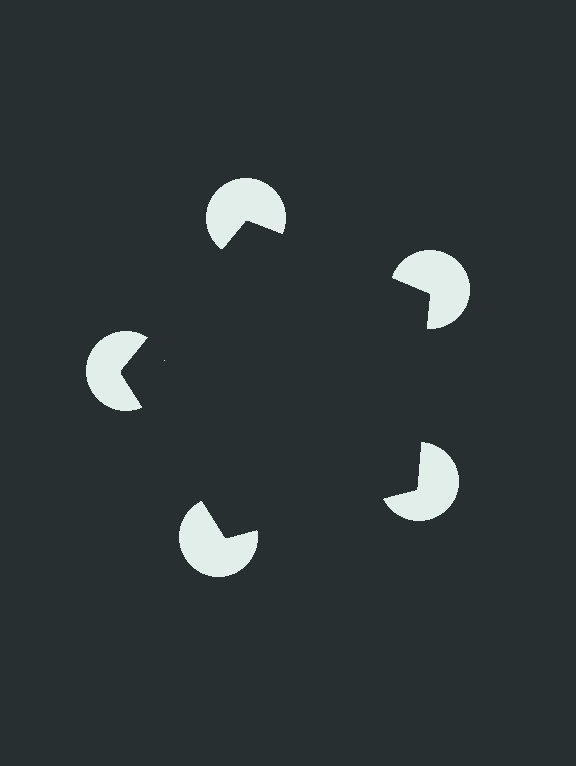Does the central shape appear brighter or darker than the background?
It typically appears slightly darker than the background, even though no actual brightness change is drawn.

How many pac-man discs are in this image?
There are 5 — one at each vertex of the illusory pentagon.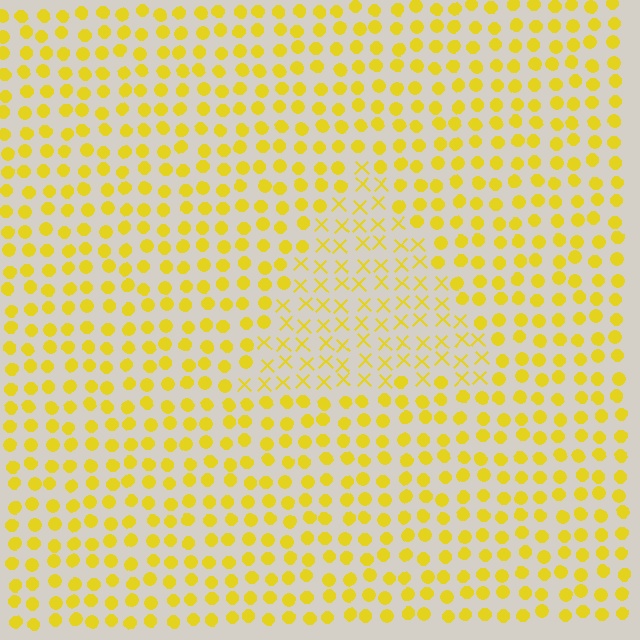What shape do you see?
I see a triangle.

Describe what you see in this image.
The image is filled with small yellow elements arranged in a uniform grid. A triangle-shaped region contains X marks, while the surrounding area contains circles. The boundary is defined purely by the change in element shape.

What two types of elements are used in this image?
The image uses X marks inside the triangle region and circles outside it.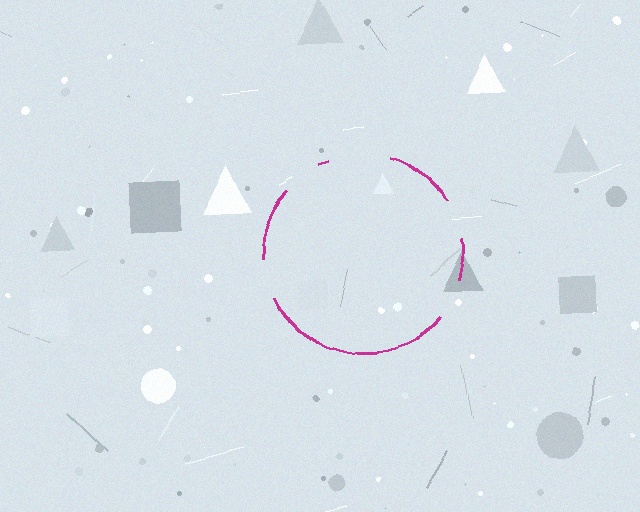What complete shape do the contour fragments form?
The contour fragments form a circle.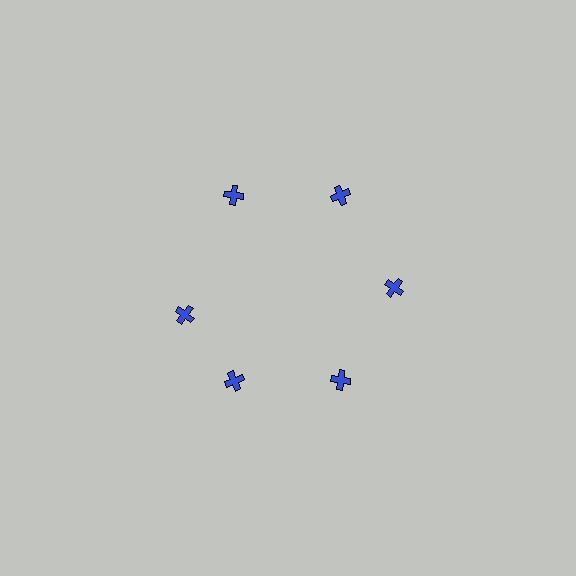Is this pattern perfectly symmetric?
No. The 6 blue crosses are arranged in a ring, but one element near the 9 o'clock position is rotated out of alignment along the ring, breaking the 6-fold rotational symmetry.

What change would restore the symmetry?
The symmetry would be restored by rotating it back into even spacing with its neighbors so that all 6 crosses sit at equal angles and equal distance from the center.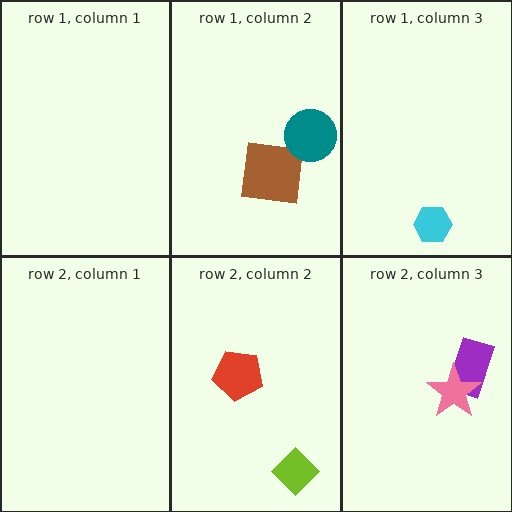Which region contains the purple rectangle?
The row 2, column 3 region.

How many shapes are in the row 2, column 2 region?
2.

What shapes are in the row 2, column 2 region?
The lime diamond, the red pentagon.